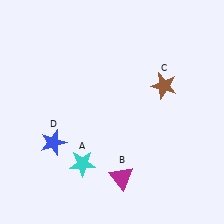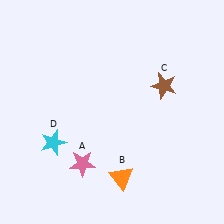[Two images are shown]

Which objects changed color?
A changed from cyan to pink. B changed from magenta to orange. D changed from blue to cyan.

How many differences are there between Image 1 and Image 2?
There are 3 differences between the two images.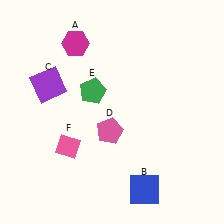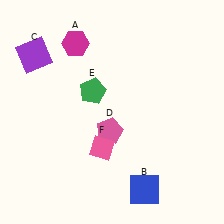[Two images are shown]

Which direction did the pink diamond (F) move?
The pink diamond (F) moved right.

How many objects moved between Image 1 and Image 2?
2 objects moved between the two images.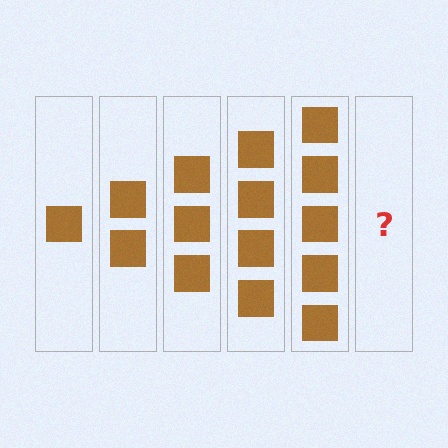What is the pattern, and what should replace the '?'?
The pattern is that each step adds one more square. The '?' should be 6 squares.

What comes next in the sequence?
The next element should be 6 squares.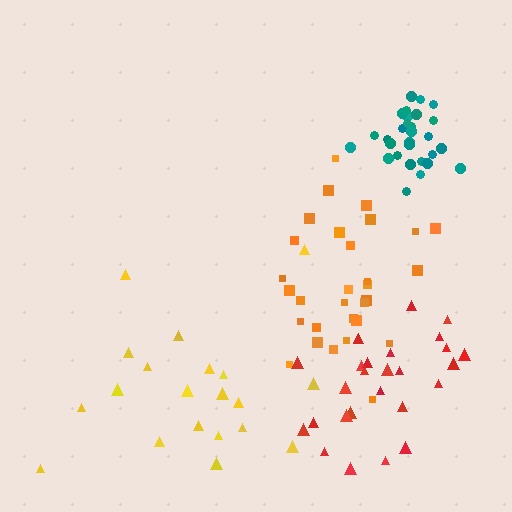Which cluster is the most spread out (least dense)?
Yellow.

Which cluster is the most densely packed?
Teal.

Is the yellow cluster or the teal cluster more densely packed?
Teal.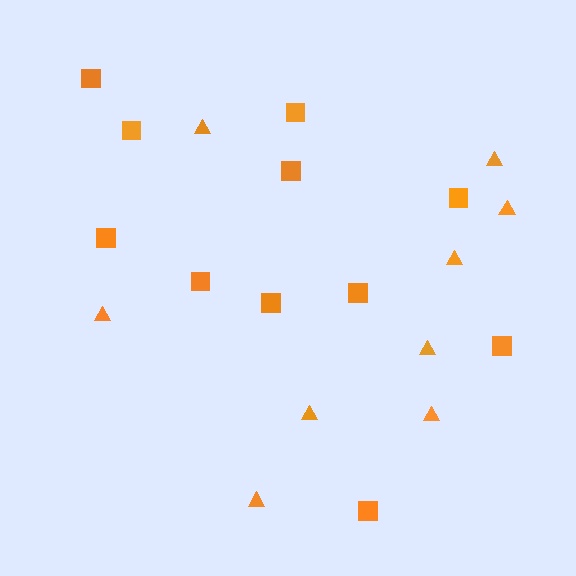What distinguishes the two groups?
There are 2 groups: one group of triangles (9) and one group of squares (11).